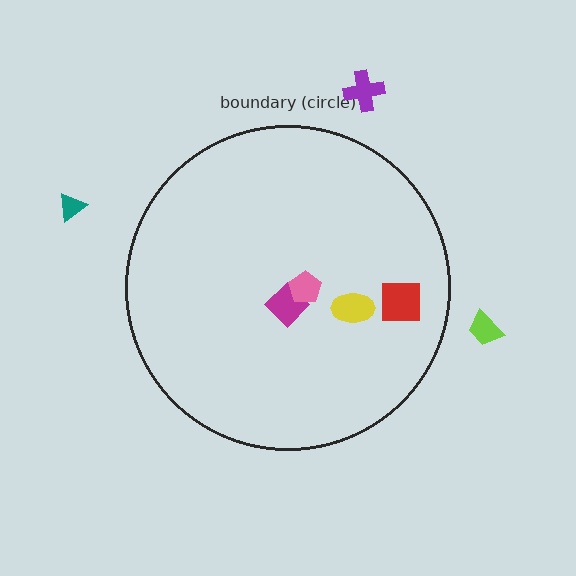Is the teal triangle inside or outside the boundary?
Outside.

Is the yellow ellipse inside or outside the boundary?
Inside.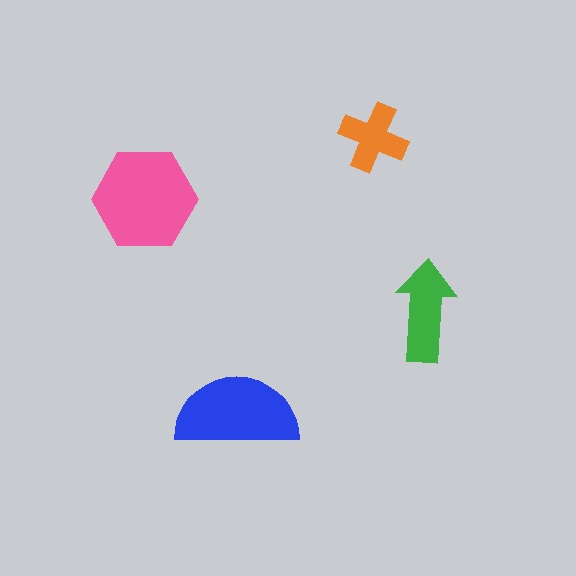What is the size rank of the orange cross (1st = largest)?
4th.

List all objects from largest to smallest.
The pink hexagon, the blue semicircle, the green arrow, the orange cross.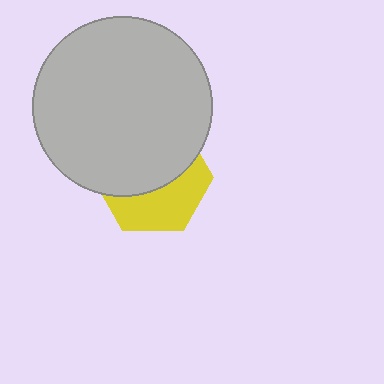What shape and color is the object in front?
The object in front is a light gray circle.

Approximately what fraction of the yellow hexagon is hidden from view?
Roughly 58% of the yellow hexagon is hidden behind the light gray circle.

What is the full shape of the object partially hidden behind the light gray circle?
The partially hidden object is a yellow hexagon.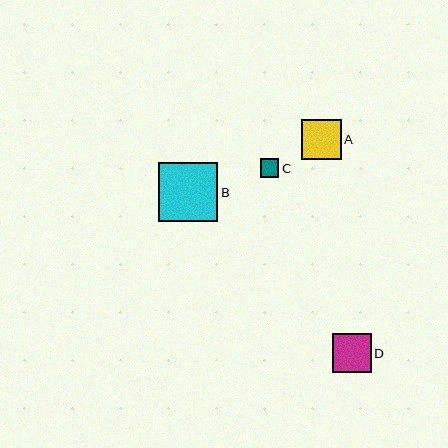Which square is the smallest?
Square C is the smallest with a size of approximately 19 pixels.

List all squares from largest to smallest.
From largest to smallest: B, A, D, C.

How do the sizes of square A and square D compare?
Square A and square D are approximately the same size.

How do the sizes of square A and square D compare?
Square A and square D are approximately the same size.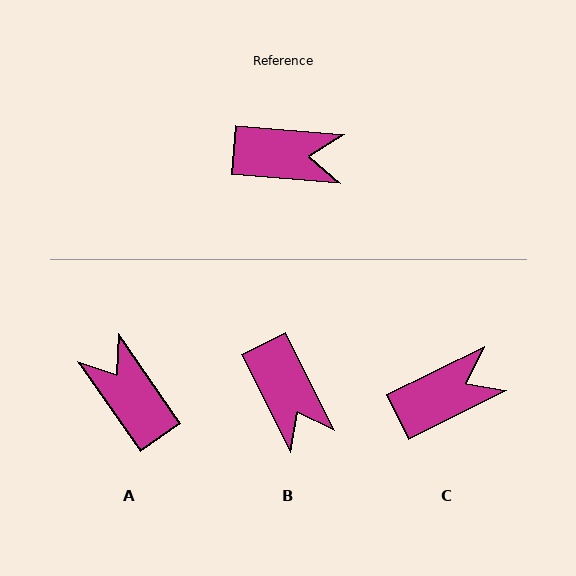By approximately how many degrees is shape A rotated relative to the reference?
Approximately 130 degrees counter-clockwise.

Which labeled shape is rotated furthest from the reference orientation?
A, about 130 degrees away.